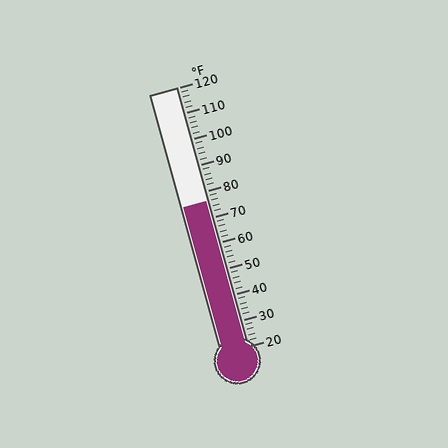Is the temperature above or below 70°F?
The temperature is above 70°F.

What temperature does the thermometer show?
The thermometer shows approximately 76°F.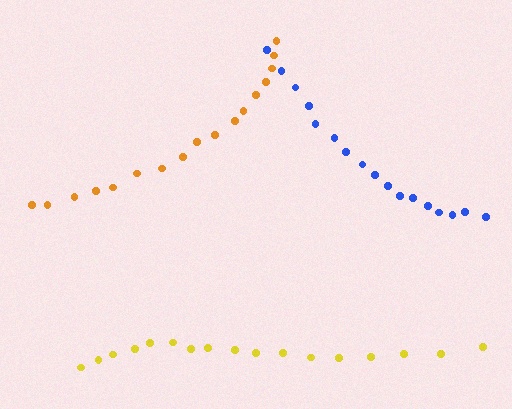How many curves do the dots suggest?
There are 3 distinct paths.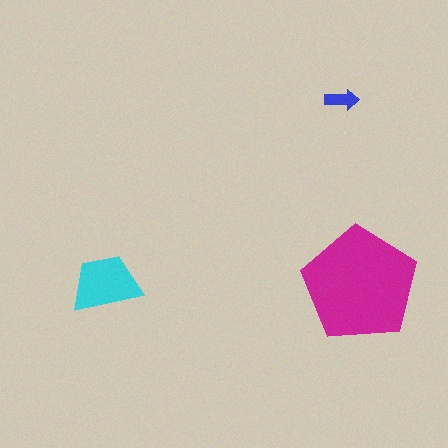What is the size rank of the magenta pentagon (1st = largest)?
1st.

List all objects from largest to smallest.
The magenta pentagon, the cyan trapezoid, the blue arrow.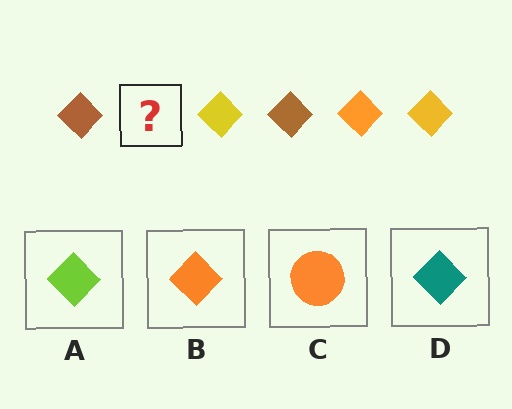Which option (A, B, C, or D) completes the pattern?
B.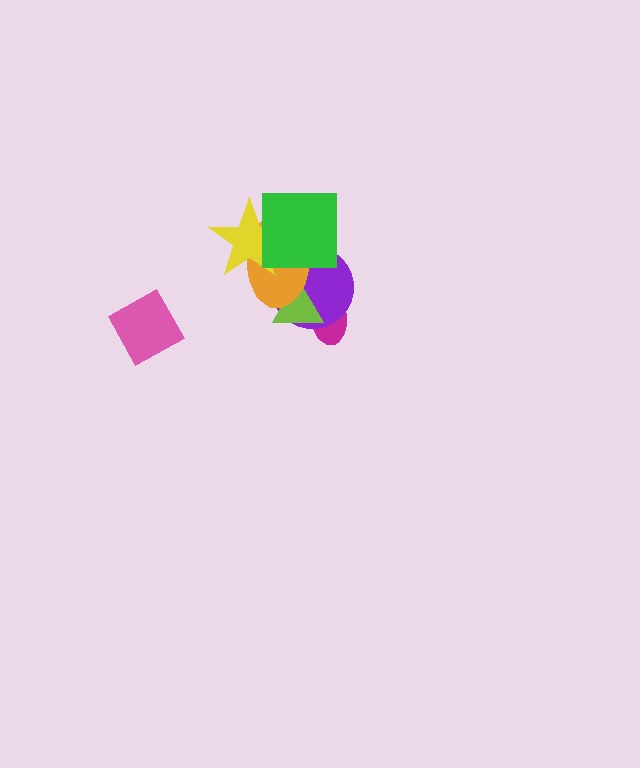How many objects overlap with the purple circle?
4 objects overlap with the purple circle.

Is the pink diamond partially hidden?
No, no other shape covers it.